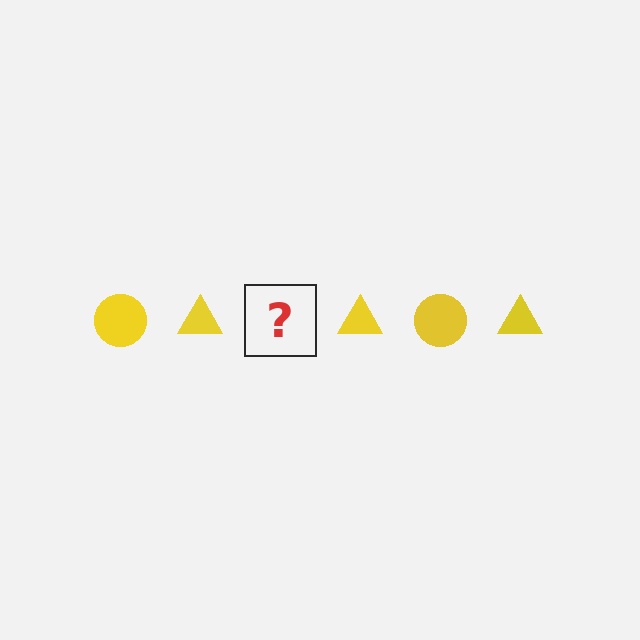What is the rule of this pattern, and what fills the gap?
The rule is that the pattern cycles through circle, triangle shapes in yellow. The gap should be filled with a yellow circle.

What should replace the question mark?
The question mark should be replaced with a yellow circle.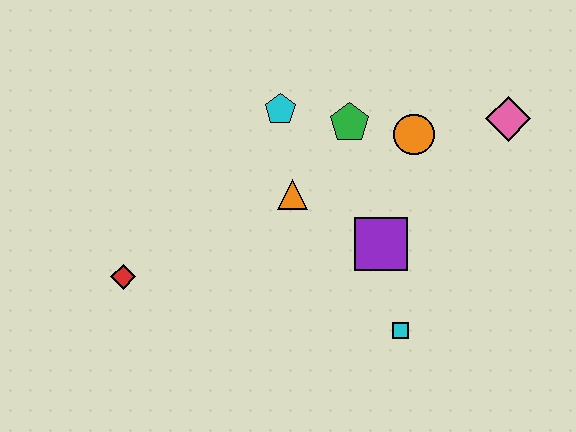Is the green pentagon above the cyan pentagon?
No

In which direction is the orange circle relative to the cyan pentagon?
The orange circle is to the right of the cyan pentagon.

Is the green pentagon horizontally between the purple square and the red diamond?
Yes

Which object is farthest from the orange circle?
The red diamond is farthest from the orange circle.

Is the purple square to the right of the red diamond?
Yes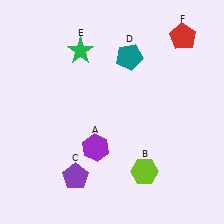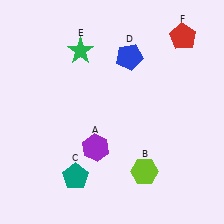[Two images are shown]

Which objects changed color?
C changed from purple to teal. D changed from teal to blue.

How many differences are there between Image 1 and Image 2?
There are 2 differences between the two images.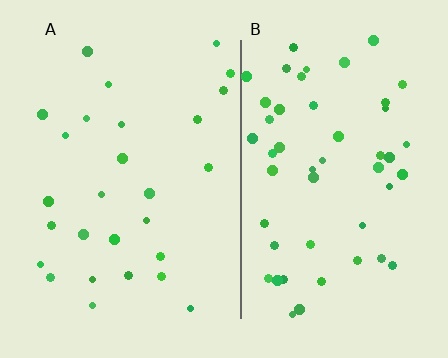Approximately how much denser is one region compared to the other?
Approximately 1.8× — region B over region A.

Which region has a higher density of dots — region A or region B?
B (the right).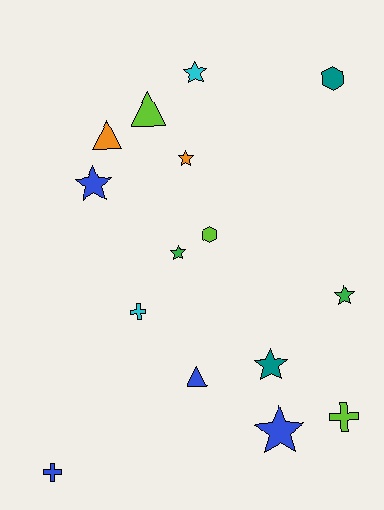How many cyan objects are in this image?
There are 2 cyan objects.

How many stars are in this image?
There are 7 stars.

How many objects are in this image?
There are 15 objects.